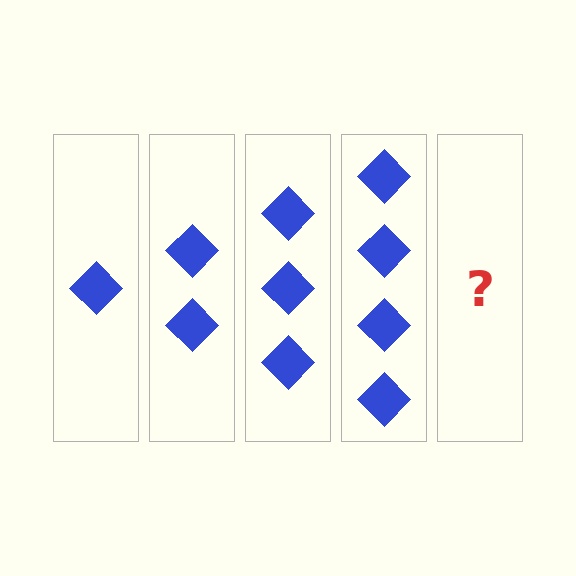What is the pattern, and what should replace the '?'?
The pattern is that each step adds one more diamond. The '?' should be 5 diamonds.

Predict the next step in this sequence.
The next step is 5 diamonds.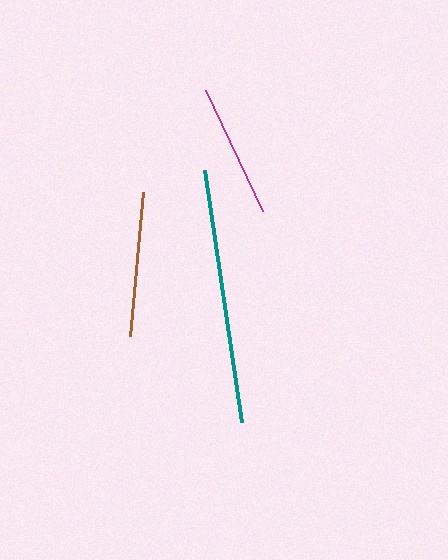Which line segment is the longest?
The teal line is the longest at approximately 255 pixels.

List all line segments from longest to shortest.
From longest to shortest: teal, brown, magenta.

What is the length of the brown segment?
The brown segment is approximately 145 pixels long.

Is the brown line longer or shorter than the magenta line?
The brown line is longer than the magenta line.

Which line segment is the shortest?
The magenta line is the shortest at approximately 135 pixels.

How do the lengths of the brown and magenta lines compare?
The brown and magenta lines are approximately the same length.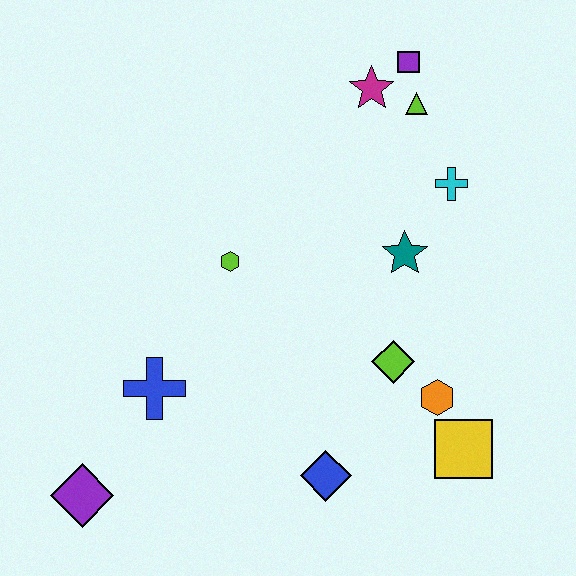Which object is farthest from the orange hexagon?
The purple diamond is farthest from the orange hexagon.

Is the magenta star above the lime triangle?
Yes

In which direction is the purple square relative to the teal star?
The purple square is above the teal star.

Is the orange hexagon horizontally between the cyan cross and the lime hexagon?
Yes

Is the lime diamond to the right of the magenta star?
Yes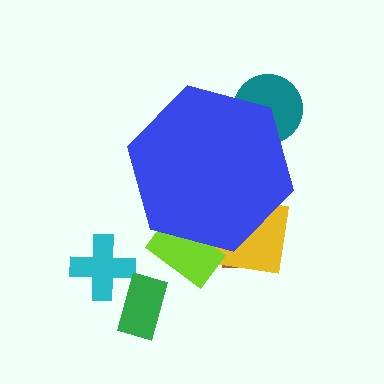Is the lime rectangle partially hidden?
Yes, the lime rectangle is partially hidden behind the blue hexagon.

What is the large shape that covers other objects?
A blue hexagon.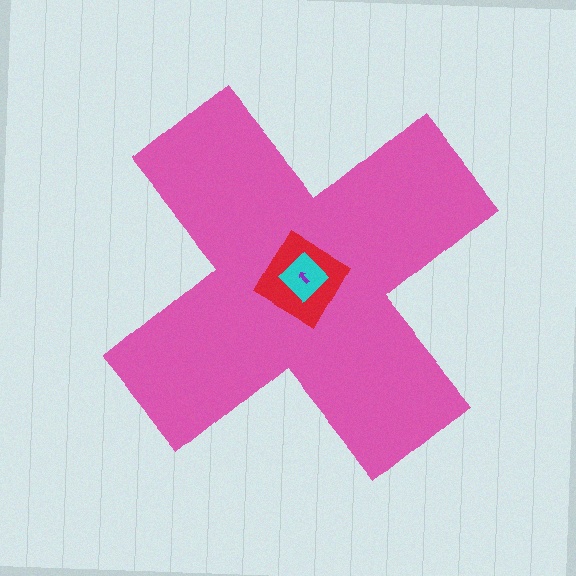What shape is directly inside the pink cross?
The red diamond.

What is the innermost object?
The purple arrow.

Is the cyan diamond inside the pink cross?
Yes.